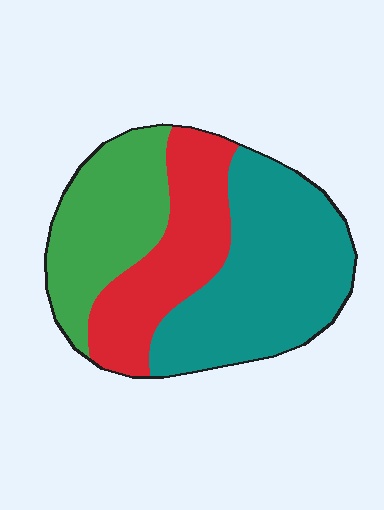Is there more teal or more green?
Teal.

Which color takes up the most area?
Teal, at roughly 45%.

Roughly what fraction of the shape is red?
Red covers roughly 30% of the shape.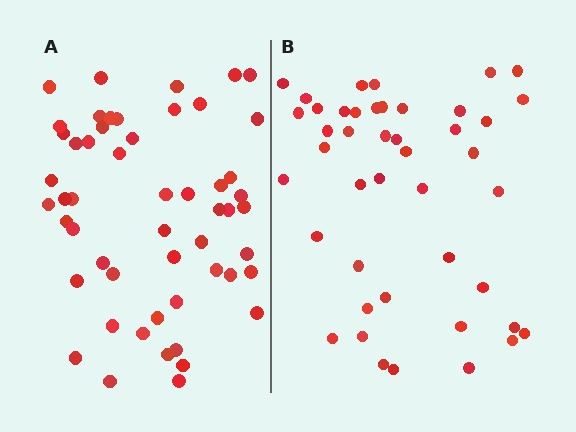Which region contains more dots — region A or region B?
Region A (the left region) has more dots.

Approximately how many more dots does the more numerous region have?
Region A has roughly 8 or so more dots than region B.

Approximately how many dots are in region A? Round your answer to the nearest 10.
About 50 dots. (The exact count is 53, which rounds to 50.)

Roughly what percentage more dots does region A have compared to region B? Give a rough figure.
About 20% more.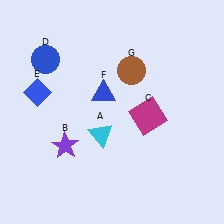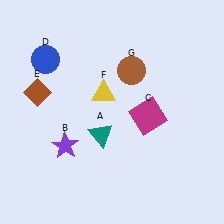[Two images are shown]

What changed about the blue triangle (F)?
In Image 1, F is blue. In Image 2, it changed to yellow.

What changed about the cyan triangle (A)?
In Image 1, A is cyan. In Image 2, it changed to teal.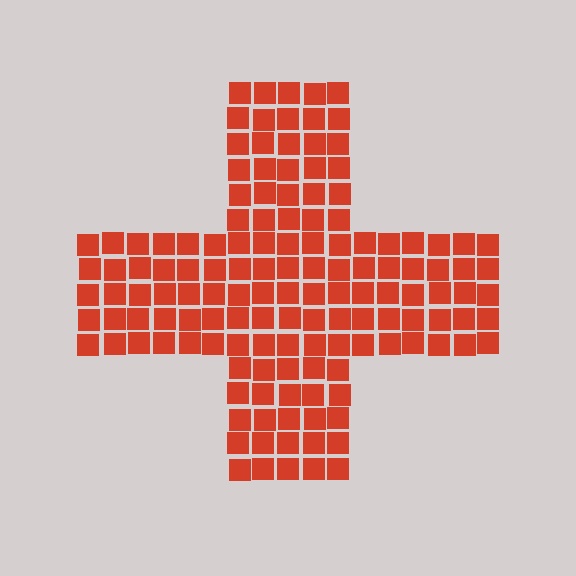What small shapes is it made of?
It is made of small squares.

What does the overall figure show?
The overall figure shows a cross.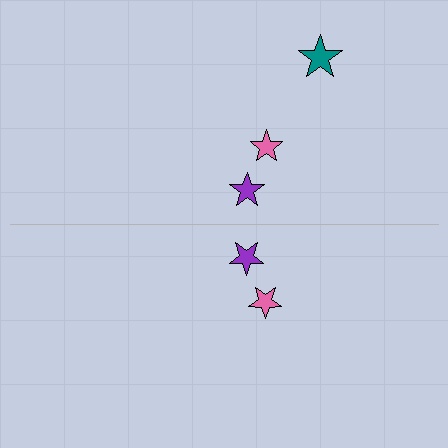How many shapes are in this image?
There are 5 shapes in this image.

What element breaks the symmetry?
A teal star is missing from the bottom side.